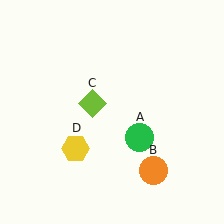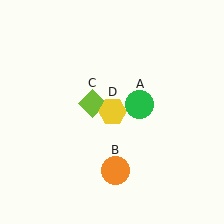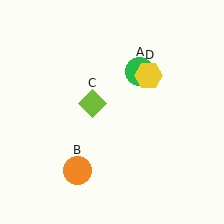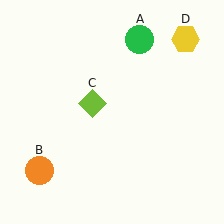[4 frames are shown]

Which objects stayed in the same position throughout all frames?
Lime diamond (object C) remained stationary.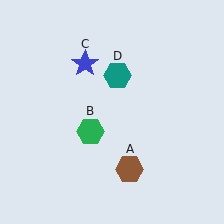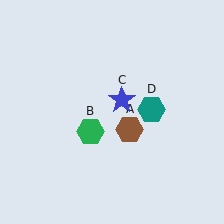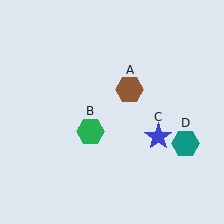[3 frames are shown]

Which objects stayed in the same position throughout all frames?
Green hexagon (object B) remained stationary.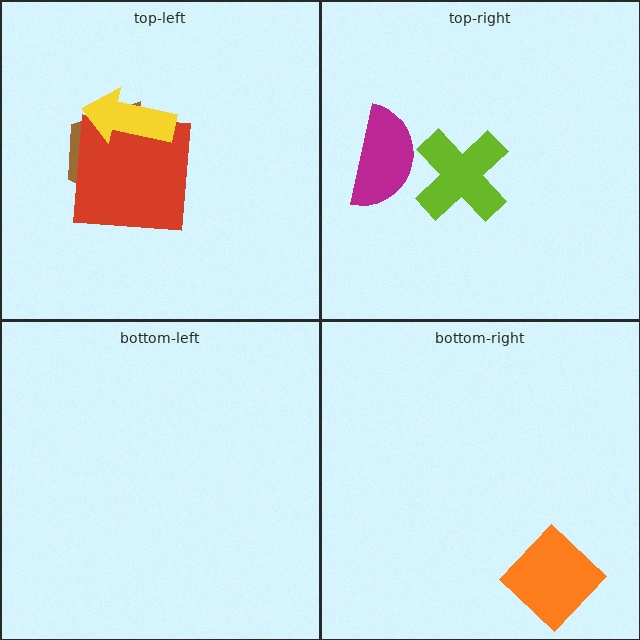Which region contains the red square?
The top-left region.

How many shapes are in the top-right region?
2.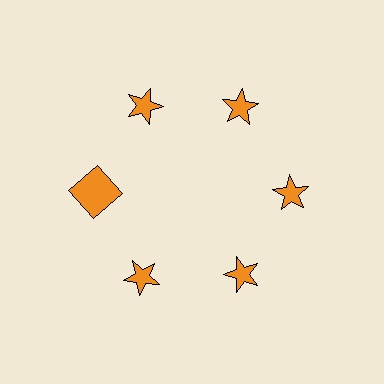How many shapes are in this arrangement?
There are 6 shapes arranged in a ring pattern.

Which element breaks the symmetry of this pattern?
The orange square at roughly the 9 o'clock position breaks the symmetry. All other shapes are orange stars.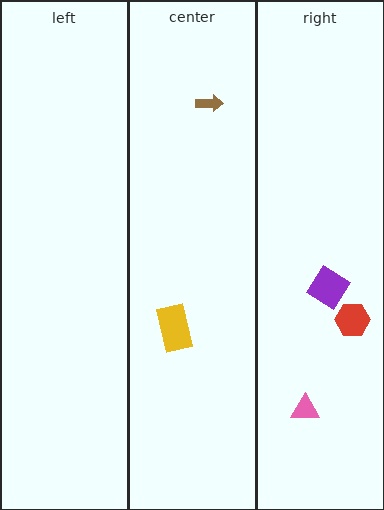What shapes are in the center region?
The brown arrow, the yellow rectangle.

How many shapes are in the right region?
3.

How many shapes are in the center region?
2.